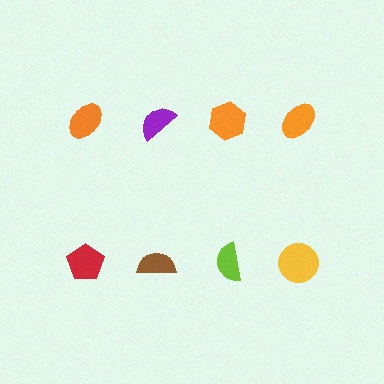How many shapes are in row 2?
4 shapes.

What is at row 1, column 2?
A purple semicircle.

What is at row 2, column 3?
A lime semicircle.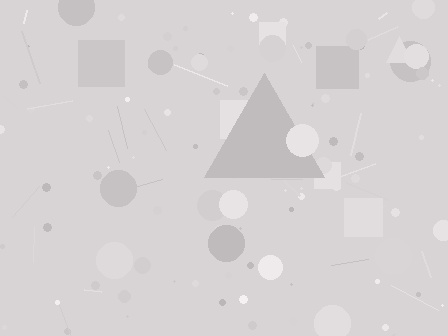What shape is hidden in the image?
A triangle is hidden in the image.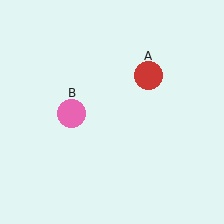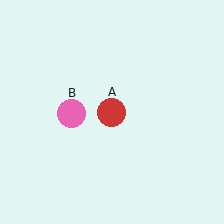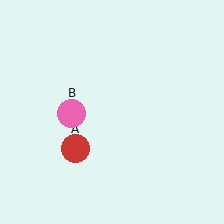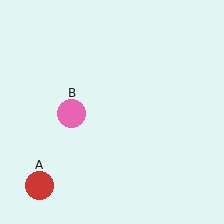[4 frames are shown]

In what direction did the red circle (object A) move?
The red circle (object A) moved down and to the left.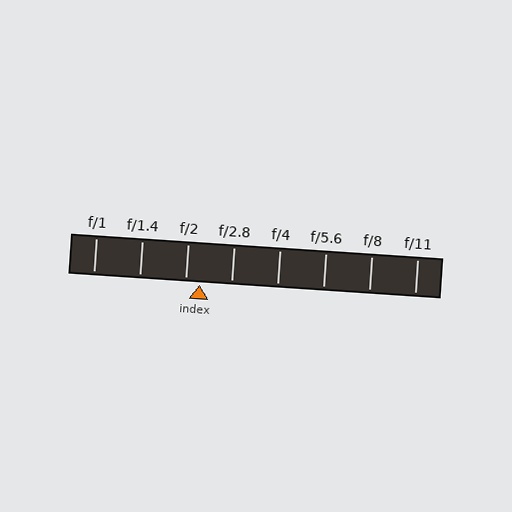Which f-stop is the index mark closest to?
The index mark is closest to f/2.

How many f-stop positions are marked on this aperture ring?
There are 8 f-stop positions marked.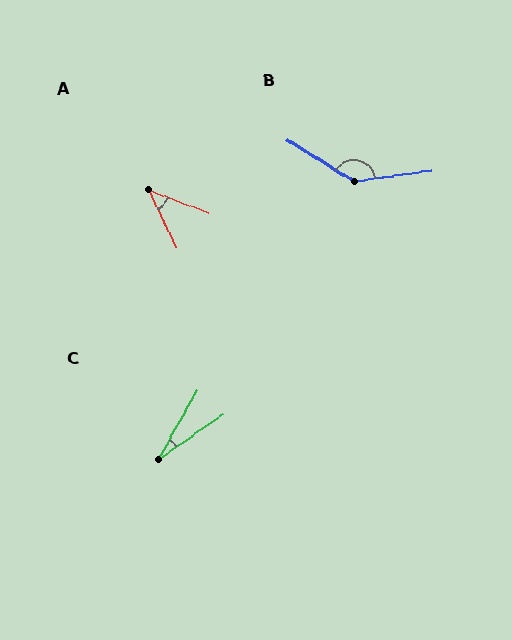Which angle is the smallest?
C, at approximately 26 degrees.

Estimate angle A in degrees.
Approximately 44 degrees.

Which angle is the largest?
B, at approximately 140 degrees.